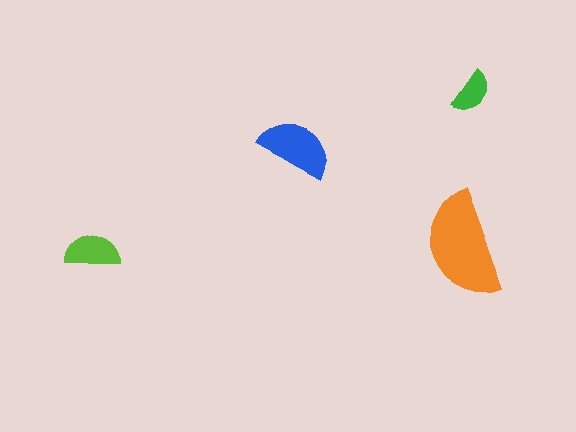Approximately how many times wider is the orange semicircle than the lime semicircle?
About 2 times wider.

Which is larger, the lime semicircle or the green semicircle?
The lime one.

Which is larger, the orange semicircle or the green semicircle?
The orange one.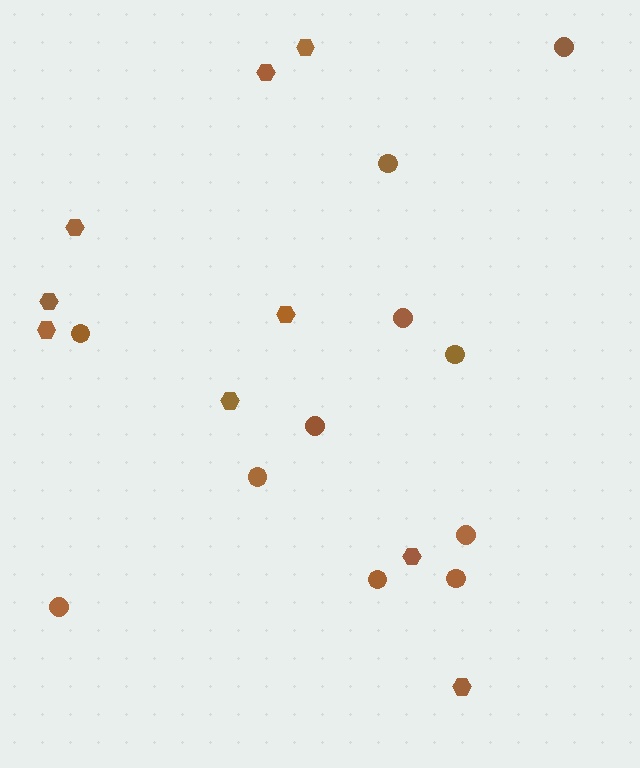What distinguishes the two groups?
There are 2 groups: one group of circles (11) and one group of hexagons (9).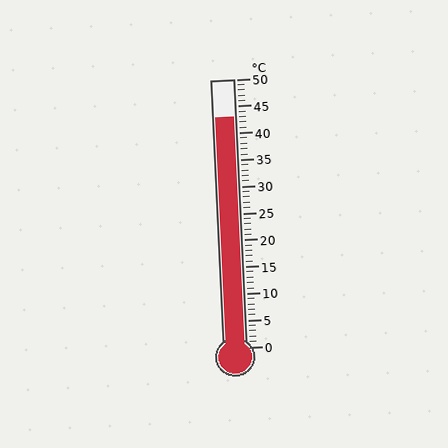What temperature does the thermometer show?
The thermometer shows approximately 43°C.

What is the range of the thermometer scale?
The thermometer scale ranges from 0°C to 50°C.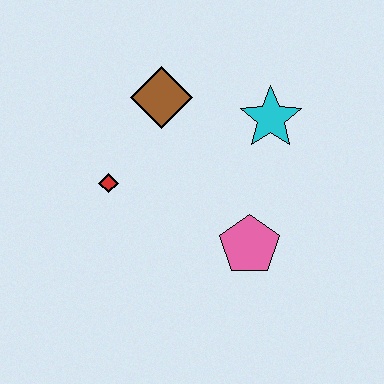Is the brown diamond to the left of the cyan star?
Yes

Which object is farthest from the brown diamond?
The pink pentagon is farthest from the brown diamond.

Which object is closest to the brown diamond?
The red diamond is closest to the brown diamond.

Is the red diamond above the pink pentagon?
Yes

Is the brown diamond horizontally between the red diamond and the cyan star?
Yes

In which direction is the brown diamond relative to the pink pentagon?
The brown diamond is above the pink pentagon.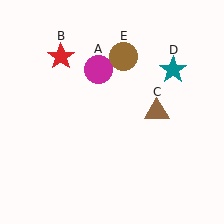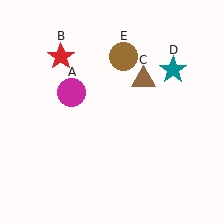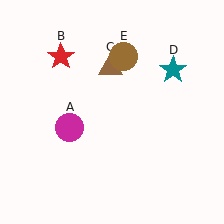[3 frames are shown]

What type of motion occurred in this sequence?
The magenta circle (object A), brown triangle (object C) rotated counterclockwise around the center of the scene.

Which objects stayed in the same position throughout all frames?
Red star (object B) and teal star (object D) and brown circle (object E) remained stationary.